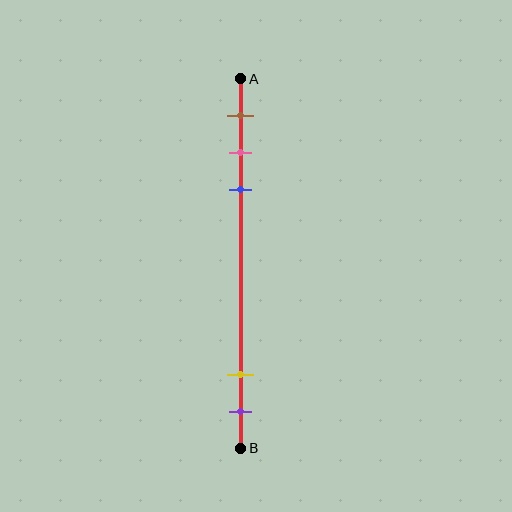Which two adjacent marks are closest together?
The pink and blue marks are the closest adjacent pair.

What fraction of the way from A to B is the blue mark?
The blue mark is approximately 30% (0.3) of the way from A to B.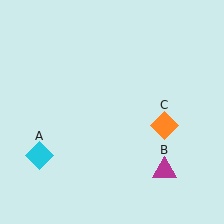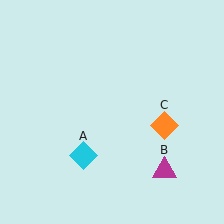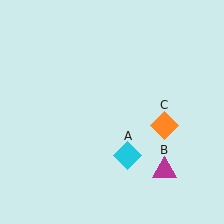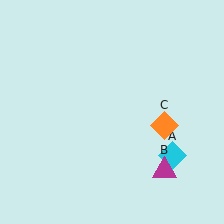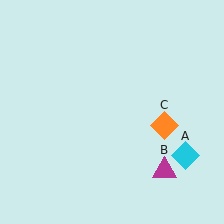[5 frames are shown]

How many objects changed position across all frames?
1 object changed position: cyan diamond (object A).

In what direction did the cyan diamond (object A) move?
The cyan diamond (object A) moved right.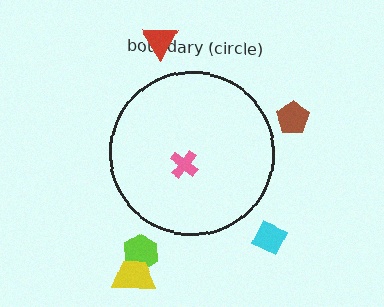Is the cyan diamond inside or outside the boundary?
Outside.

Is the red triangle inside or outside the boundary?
Outside.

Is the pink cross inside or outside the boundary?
Inside.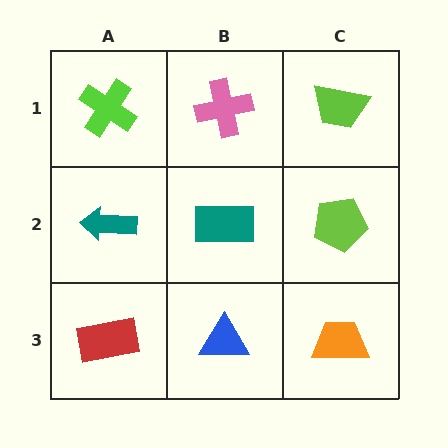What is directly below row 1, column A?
A teal arrow.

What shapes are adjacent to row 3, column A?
A teal arrow (row 2, column A), a blue triangle (row 3, column B).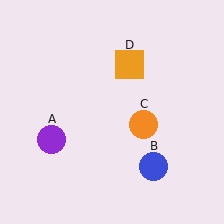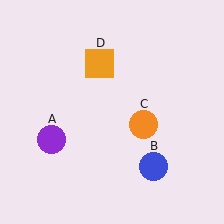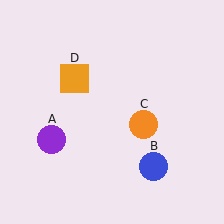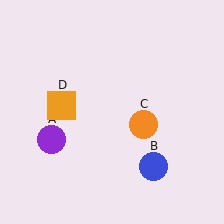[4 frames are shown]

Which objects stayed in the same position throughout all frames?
Purple circle (object A) and blue circle (object B) and orange circle (object C) remained stationary.